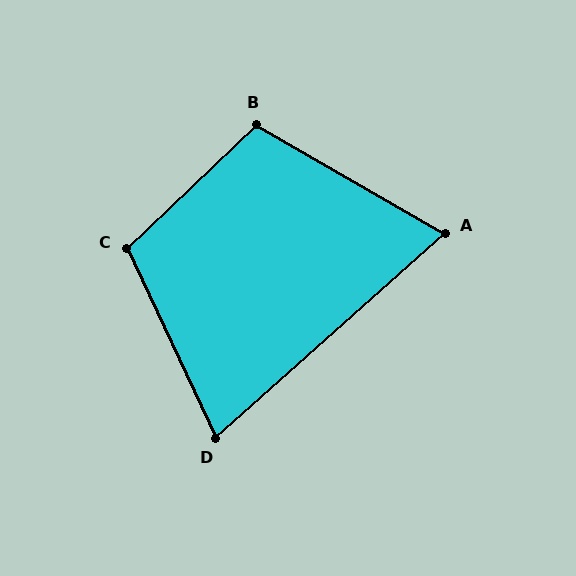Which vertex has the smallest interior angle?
A, at approximately 72 degrees.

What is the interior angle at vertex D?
Approximately 73 degrees (acute).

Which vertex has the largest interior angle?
C, at approximately 108 degrees.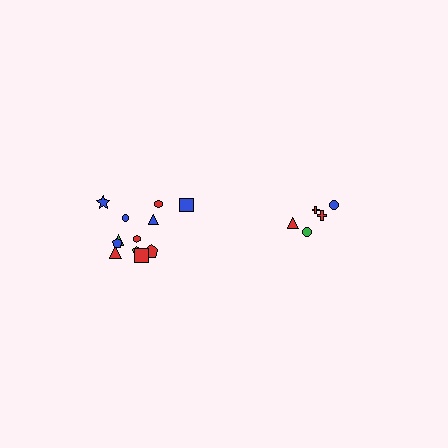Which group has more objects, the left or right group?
The left group.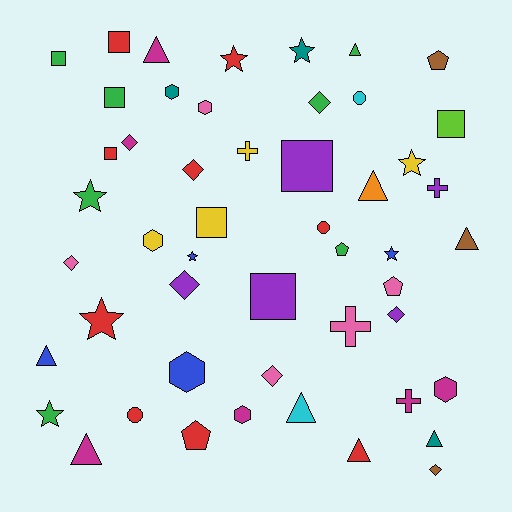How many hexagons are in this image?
There are 6 hexagons.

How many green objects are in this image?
There are 7 green objects.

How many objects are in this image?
There are 50 objects.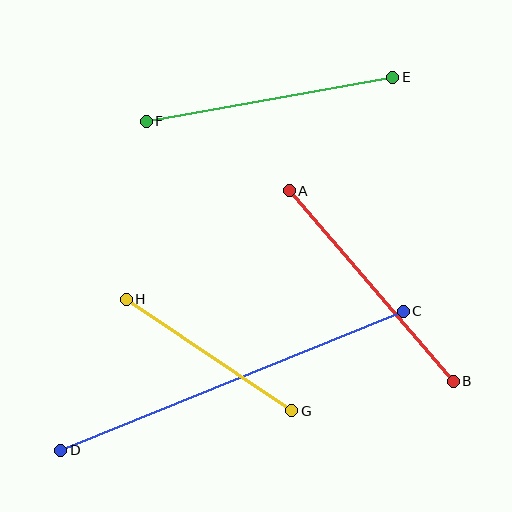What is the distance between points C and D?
The distance is approximately 369 pixels.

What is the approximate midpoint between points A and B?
The midpoint is at approximately (371, 286) pixels.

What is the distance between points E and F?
The distance is approximately 250 pixels.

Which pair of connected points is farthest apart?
Points C and D are farthest apart.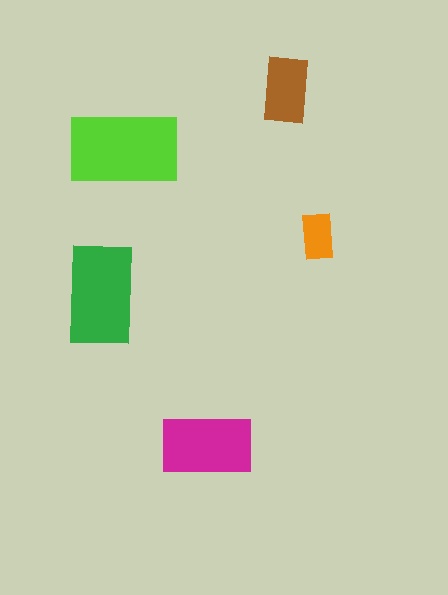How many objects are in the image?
There are 5 objects in the image.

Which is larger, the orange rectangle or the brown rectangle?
The brown one.